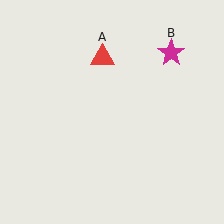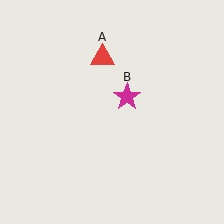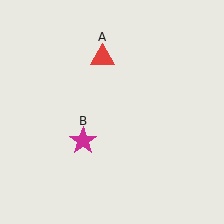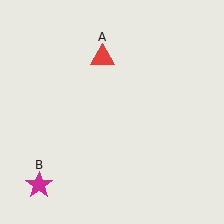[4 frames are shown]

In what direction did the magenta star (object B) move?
The magenta star (object B) moved down and to the left.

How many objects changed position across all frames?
1 object changed position: magenta star (object B).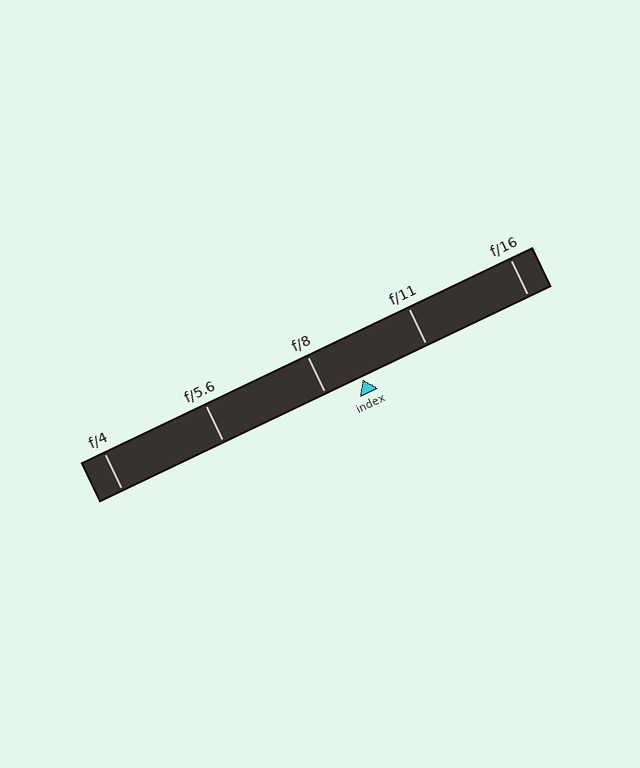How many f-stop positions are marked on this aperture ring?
There are 5 f-stop positions marked.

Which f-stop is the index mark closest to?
The index mark is closest to f/8.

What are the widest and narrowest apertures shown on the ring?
The widest aperture shown is f/4 and the narrowest is f/16.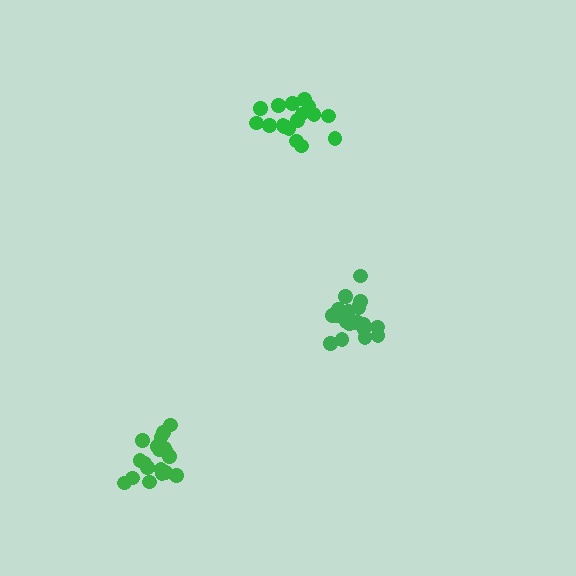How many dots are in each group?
Group 1: 21 dots, Group 2: 19 dots, Group 3: 17 dots (57 total).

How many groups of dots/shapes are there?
There are 3 groups.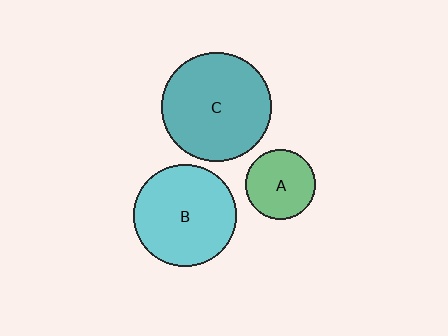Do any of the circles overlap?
No, none of the circles overlap.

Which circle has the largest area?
Circle C (teal).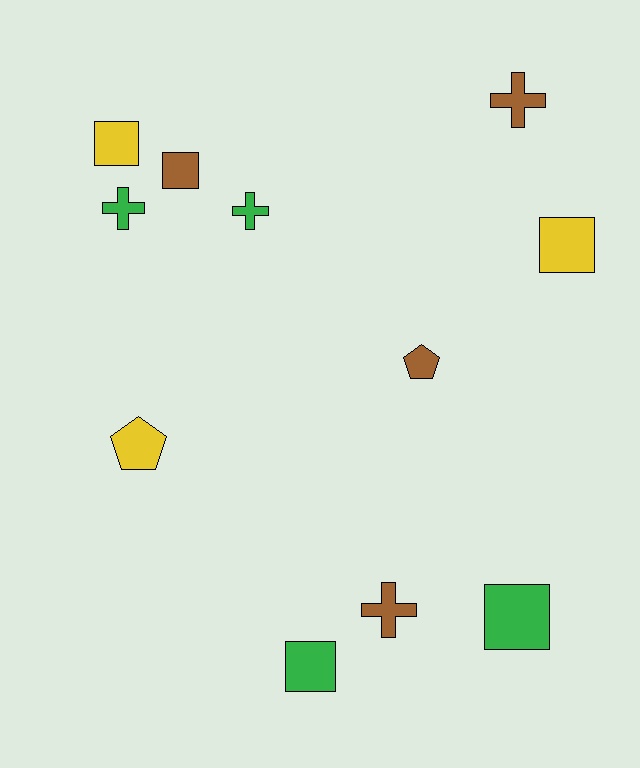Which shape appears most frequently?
Square, with 5 objects.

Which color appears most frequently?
Brown, with 4 objects.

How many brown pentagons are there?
There is 1 brown pentagon.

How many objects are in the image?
There are 11 objects.